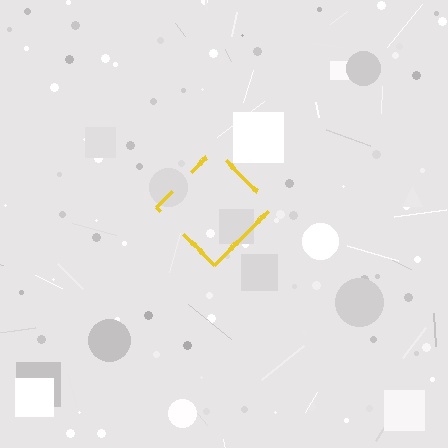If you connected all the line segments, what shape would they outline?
They would outline a diamond.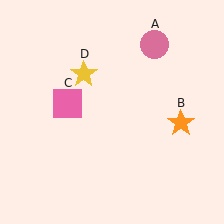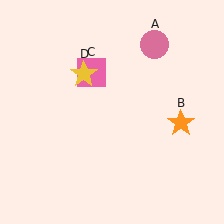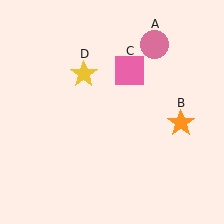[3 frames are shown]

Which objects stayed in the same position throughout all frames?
Pink circle (object A) and orange star (object B) and yellow star (object D) remained stationary.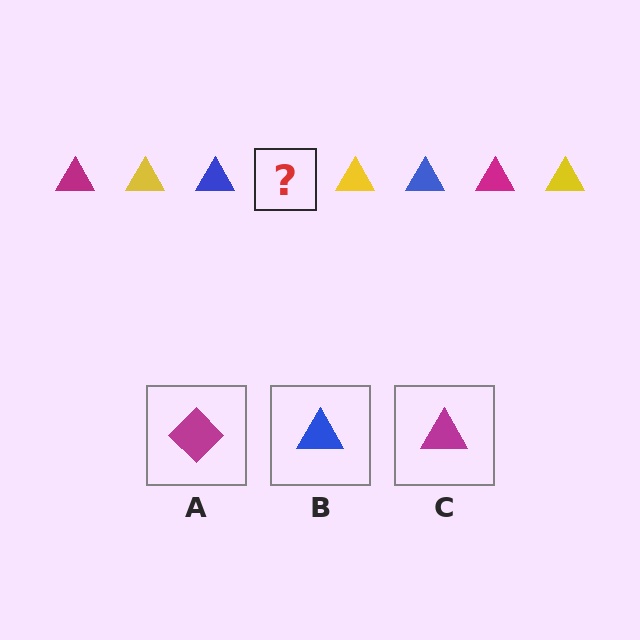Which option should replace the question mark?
Option C.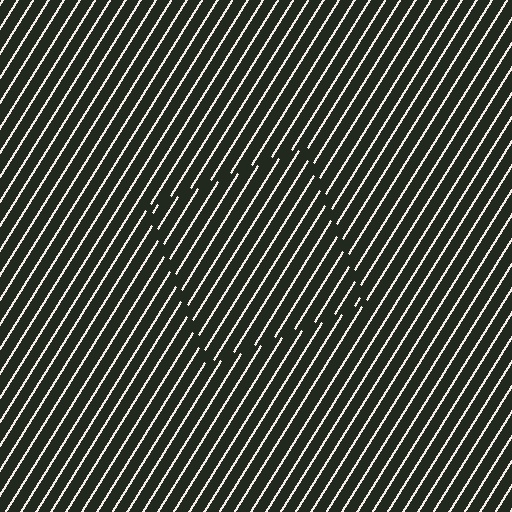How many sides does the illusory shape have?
4 sides — the line-ends trace a square.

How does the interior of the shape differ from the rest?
The interior of the shape contains the same grating, shifted by half a period — the contour is defined by the phase discontinuity where line-ends from the inner and outer gratings abut.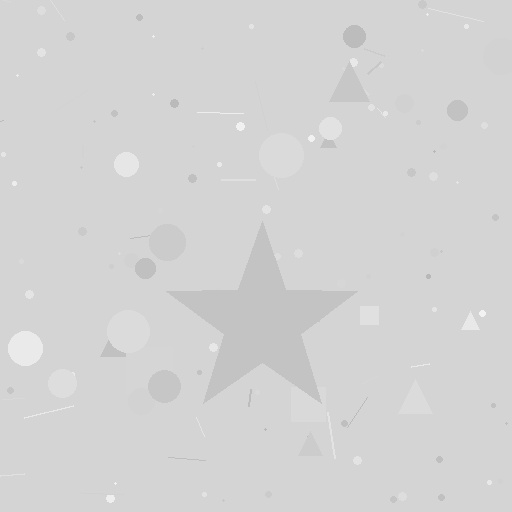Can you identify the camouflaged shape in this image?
The camouflaged shape is a star.